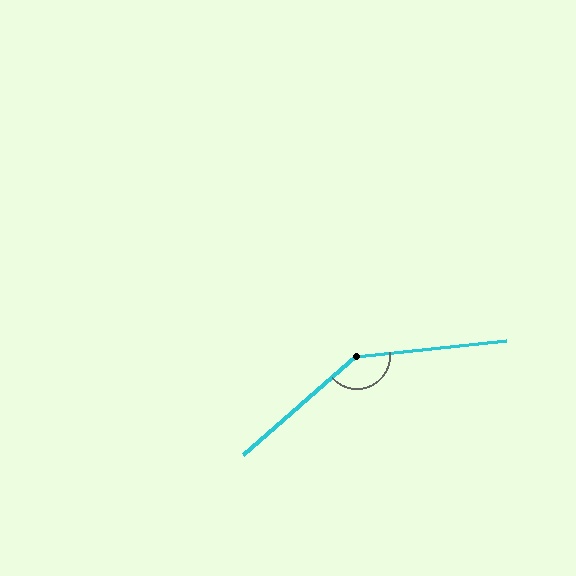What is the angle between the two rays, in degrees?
Approximately 145 degrees.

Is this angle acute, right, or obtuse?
It is obtuse.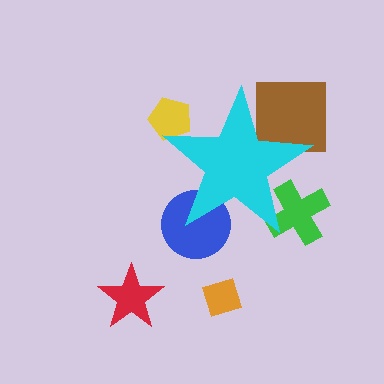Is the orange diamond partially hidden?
No, the orange diamond is fully visible.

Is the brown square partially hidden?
Yes, the brown square is partially hidden behind the cyan star.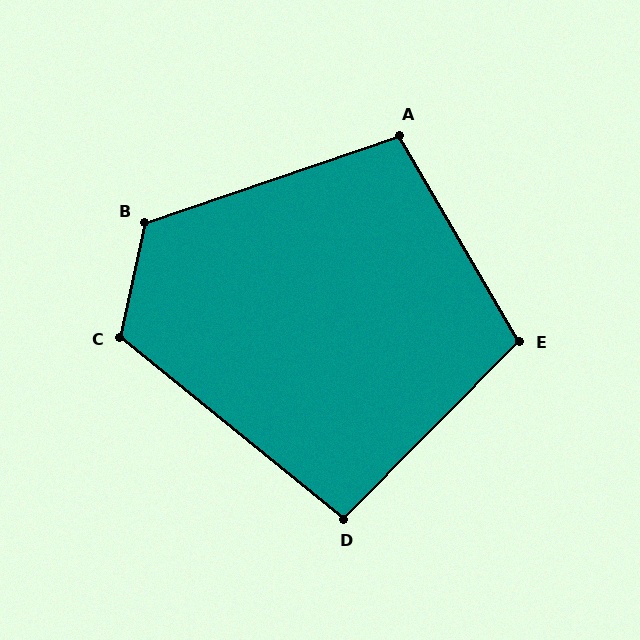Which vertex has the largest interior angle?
B, at approximately 121 degrees.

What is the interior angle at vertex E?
Approximately 105 degrees (obtuse).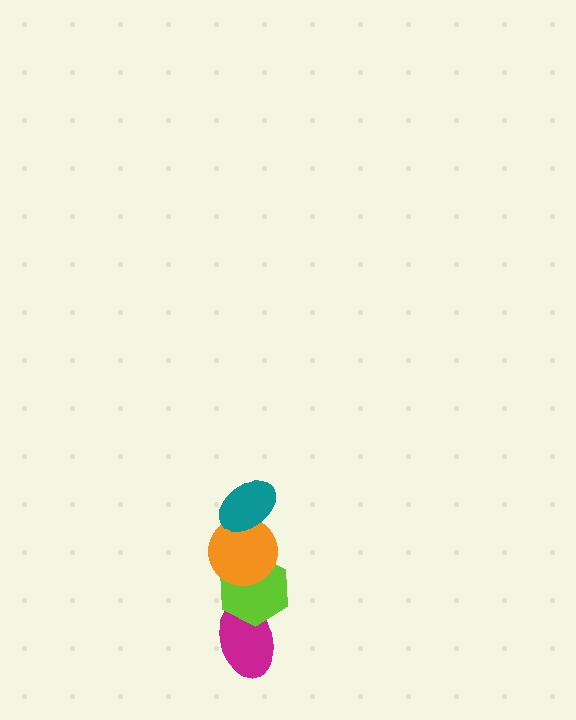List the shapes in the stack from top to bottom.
From top to bottom: the teal ellipse, the orange circle, the lime hexagon, the magenta ellipse.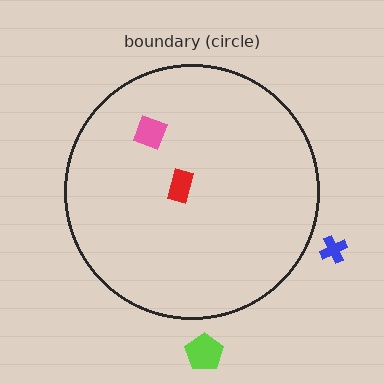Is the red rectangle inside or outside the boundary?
Inside.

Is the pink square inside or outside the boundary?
Inside.